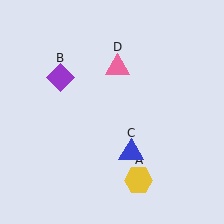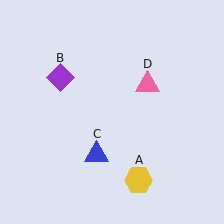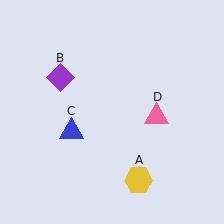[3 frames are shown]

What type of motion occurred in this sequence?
The blue triangle (object C), pink triangle (object D) rotated clockwise around the center of the scene.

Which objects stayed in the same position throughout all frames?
Yellow hexagon (object A) and purple diamond (object B) remained stationary.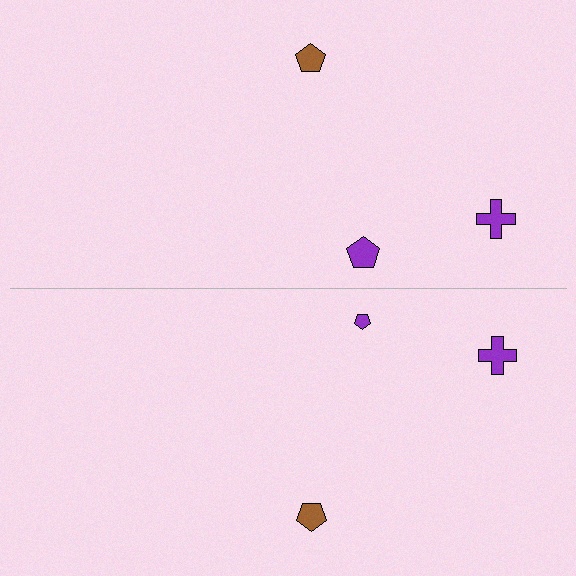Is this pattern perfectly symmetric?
No, the pattern is not perfectly symmetric. The purple pentagon on the bottom side has a different size than its mirror counterpart.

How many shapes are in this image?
There are 6 shapes in this image.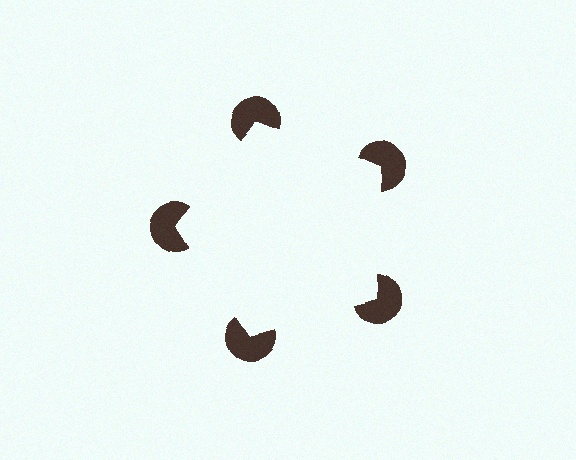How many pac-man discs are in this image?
There are 5 — one at each vertex of the illusory pentagon.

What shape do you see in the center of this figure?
An illusory pentagon — its edges are inferred from the aligned wedge cuts in the pac-man discs, not physically drawn.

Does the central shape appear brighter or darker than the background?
It typically appears slightly brighter than the background, even though no actual brightness change is drawn.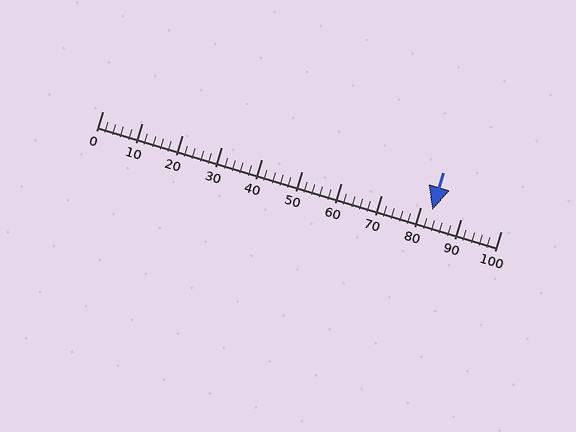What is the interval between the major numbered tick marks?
The major tick marks are spaced 10 units apart.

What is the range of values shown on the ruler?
The ruler shows values from 0 to 100.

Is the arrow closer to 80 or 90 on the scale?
The arrow is closer to 80.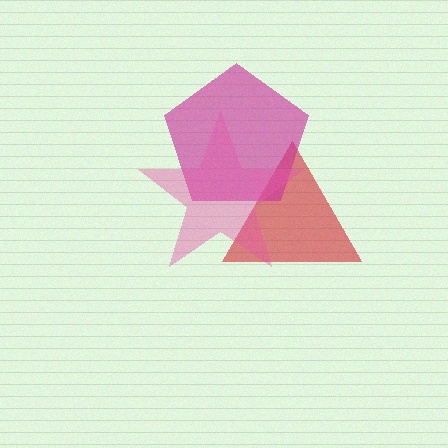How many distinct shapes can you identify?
There are 3 distinct shapes: a red triangle, a magenta pentagon, a pink star.